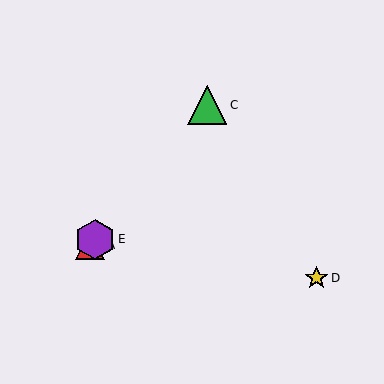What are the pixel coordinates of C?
Object C is at (207, 105).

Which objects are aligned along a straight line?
Objects A, B, C, E are aligned along a straight line.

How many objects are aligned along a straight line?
4 objects (A, B, C, E) are aligned along a straight line.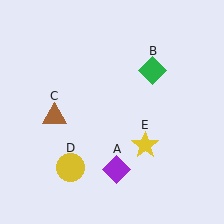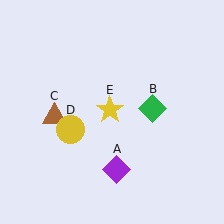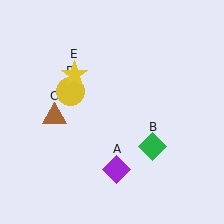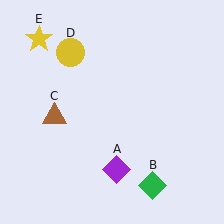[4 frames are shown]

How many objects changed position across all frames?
3 objects changed position: green diamond (object B), yellow circle (object D), yellow star (object E).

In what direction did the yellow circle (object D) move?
The yellow circle (object D) moved up.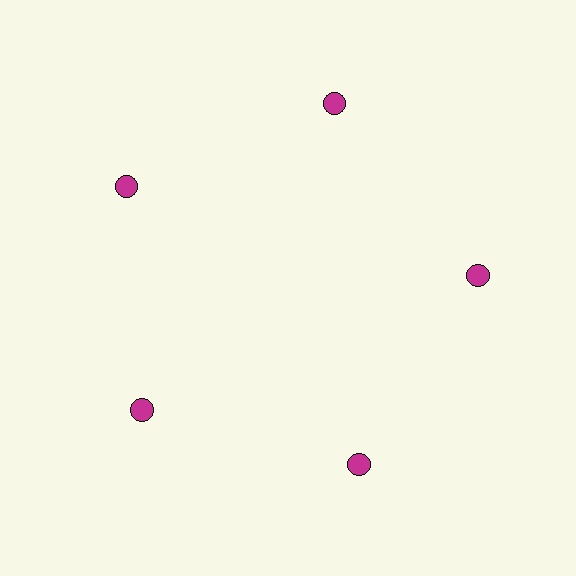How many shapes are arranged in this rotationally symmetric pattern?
There are 5 shapes, arranged in 5 groups of 1.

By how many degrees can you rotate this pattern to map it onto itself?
The pattern maps onto itself every 72 degrees of rotation.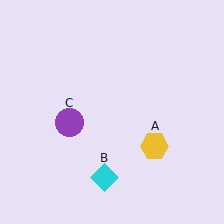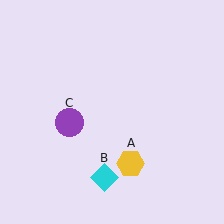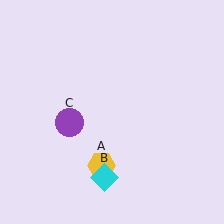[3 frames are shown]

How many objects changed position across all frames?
1 object changed position: yellow hexagon (object A).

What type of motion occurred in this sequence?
The yellow hexagon (object A) rotated clockwise around the center of the scene.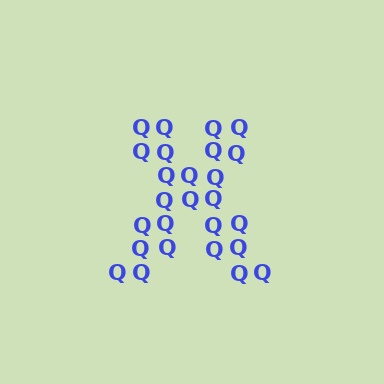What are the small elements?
The small elements are letter Q's.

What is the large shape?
The large shape is the letter X.